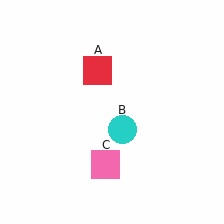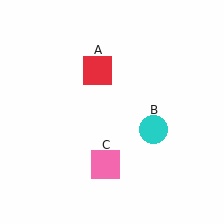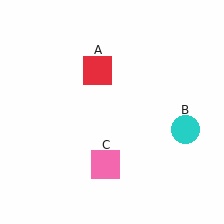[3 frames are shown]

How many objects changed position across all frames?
1 object changed position: cyan circle (object B).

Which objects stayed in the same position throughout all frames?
Red square (object A) and pink square (object C) remained stationary.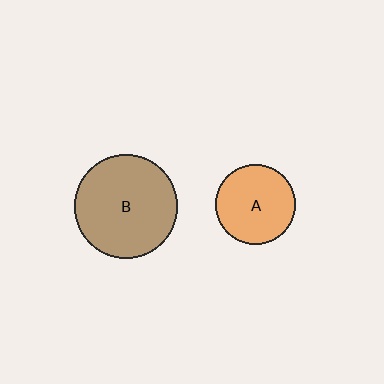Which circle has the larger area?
Circle B (brown).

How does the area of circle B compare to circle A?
Approximately 1.6 times.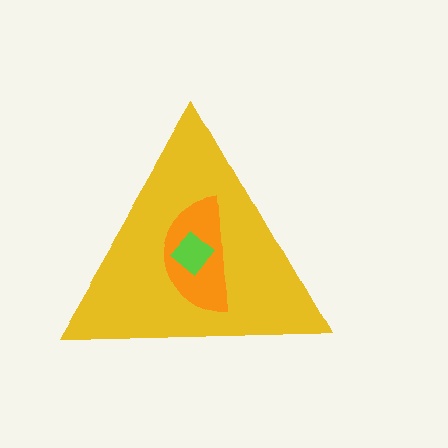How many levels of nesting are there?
3.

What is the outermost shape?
The yellow triangle.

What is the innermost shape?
The lime diamond.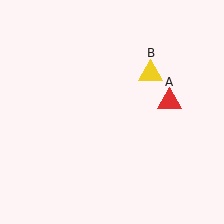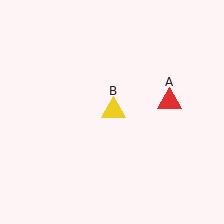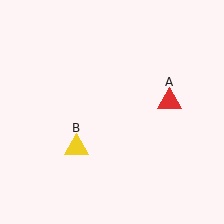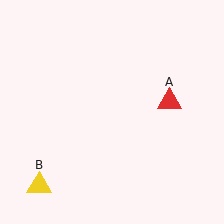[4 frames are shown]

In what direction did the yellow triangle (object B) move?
The yellow triangle (object B) moved down and to the left.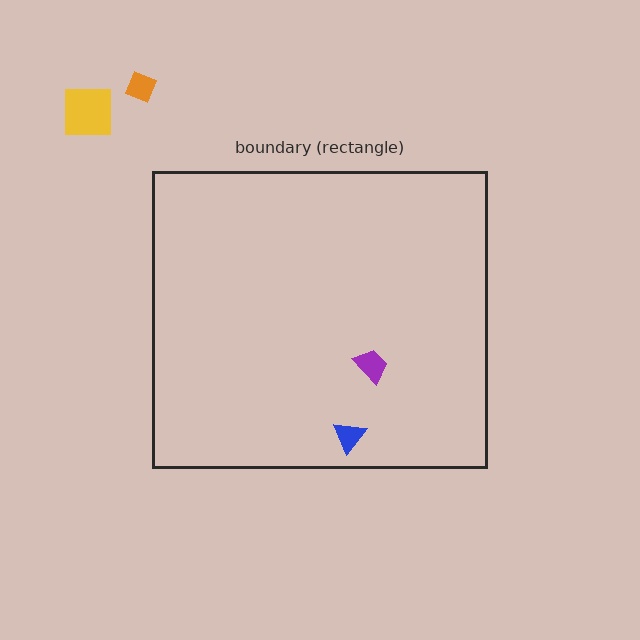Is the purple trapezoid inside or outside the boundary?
Inside.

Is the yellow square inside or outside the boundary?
Outside.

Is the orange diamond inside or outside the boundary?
Outside.